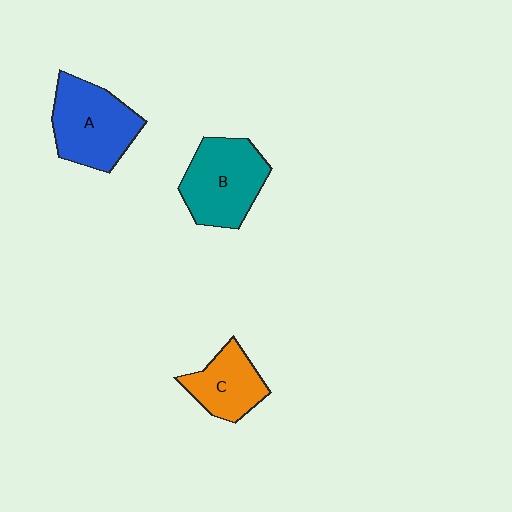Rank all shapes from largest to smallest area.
From largest to smallest: A (blue), B (teal), C (orange).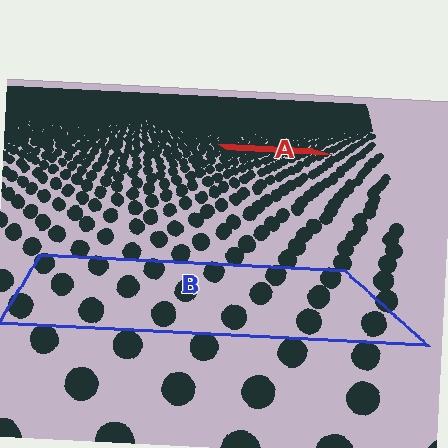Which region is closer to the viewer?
Region B is closer. The texture elements there are larger and more spread out.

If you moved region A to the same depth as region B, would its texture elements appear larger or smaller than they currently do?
They would appear larger. At a closer depth, the same texture elements are projected at a bigger on-screen size.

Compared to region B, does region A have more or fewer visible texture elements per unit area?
Region A has more texture elements per unit area — they are packed more densely because it is farther away.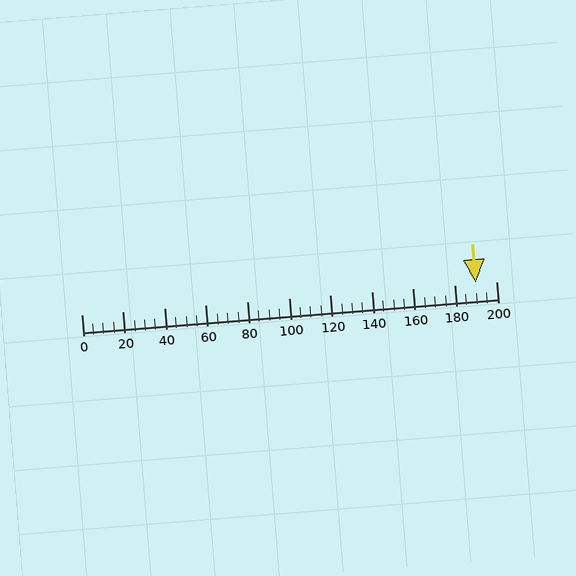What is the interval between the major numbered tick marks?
The major tick marks are spaced 20 units apart.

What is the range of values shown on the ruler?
The ruler shows values from 0 to 200.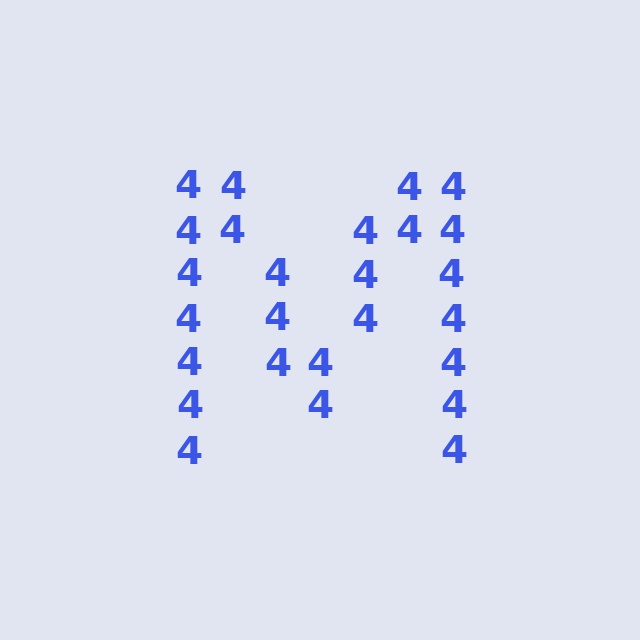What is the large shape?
The large shape is the letter M.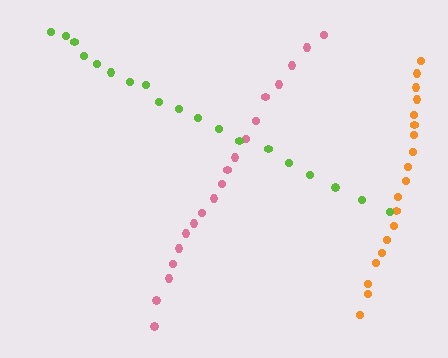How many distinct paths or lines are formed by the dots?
There are 3 distinct paths.